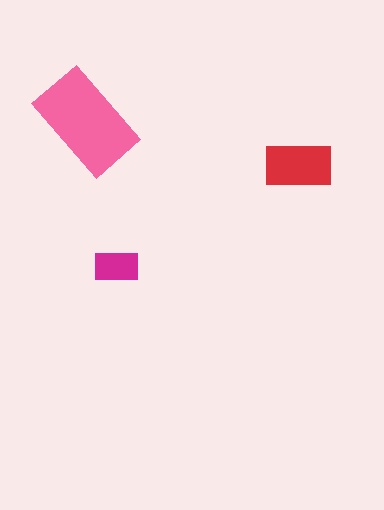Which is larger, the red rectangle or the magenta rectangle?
The red one.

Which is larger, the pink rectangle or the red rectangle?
The pink one.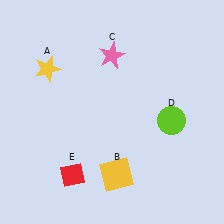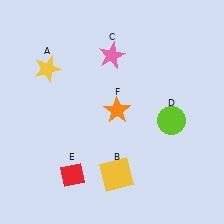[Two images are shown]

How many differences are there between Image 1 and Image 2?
There is 1 difference between the two images.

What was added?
An orange star (F) was added in Image 2.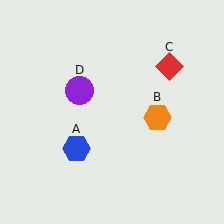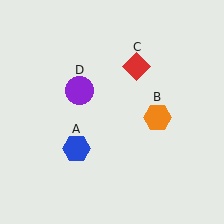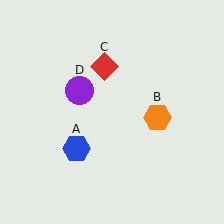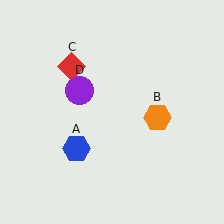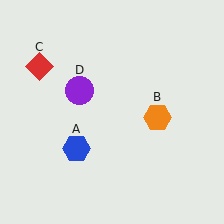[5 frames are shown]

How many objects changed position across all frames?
1 object changed position: red diamond (object C).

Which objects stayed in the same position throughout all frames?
Blue hexagon (object A) and orange hexagon (object B) and purple circle (object D) remained stationary.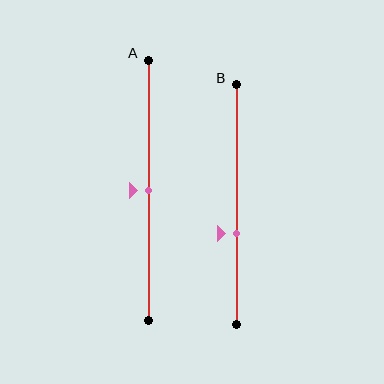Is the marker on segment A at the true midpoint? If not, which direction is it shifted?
Yes, the marker on segment A is at the true midpoint.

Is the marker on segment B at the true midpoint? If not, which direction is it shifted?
No, the marker on segment B is shifted downward by about 12% of the segment length.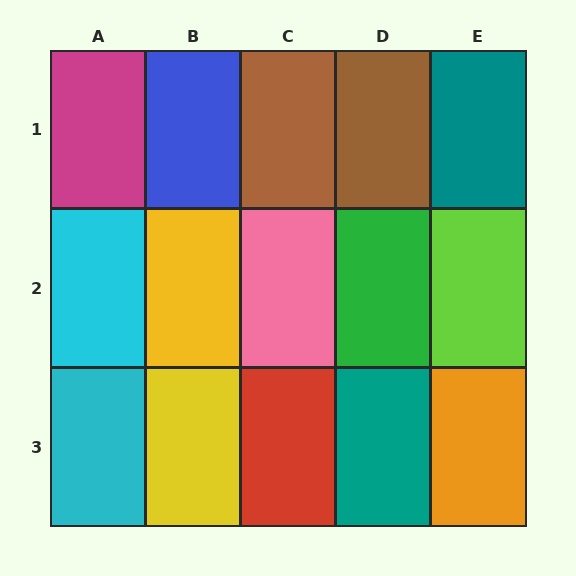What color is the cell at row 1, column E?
Teal.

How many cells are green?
1 cell is green.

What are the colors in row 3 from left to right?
Cyan, yellow, red, teal, orange.